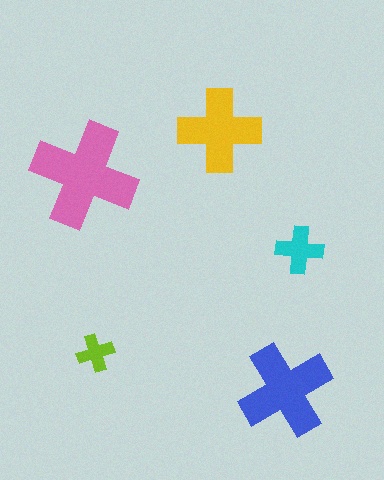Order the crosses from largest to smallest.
the pink one, the blue one, the yellow one, the cyan one, the lime one.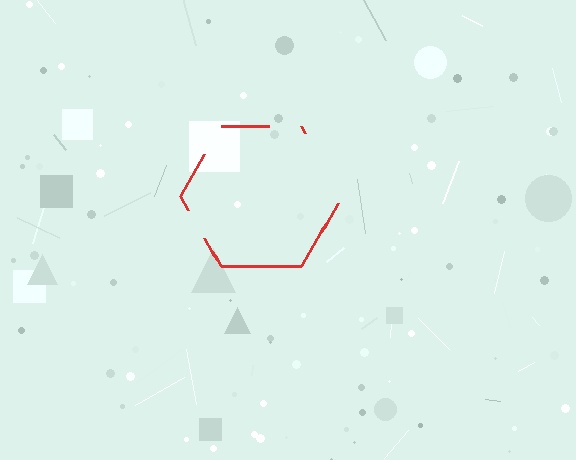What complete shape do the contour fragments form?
The contour fragments form a hexagon.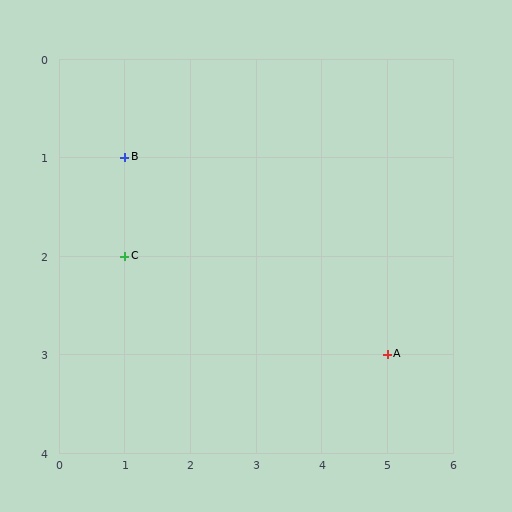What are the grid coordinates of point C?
Point C is at grid coordinates (1, 2).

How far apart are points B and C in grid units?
Points B and C are 1 row apart.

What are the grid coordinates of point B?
Point B is at grid coordinates (1, 1).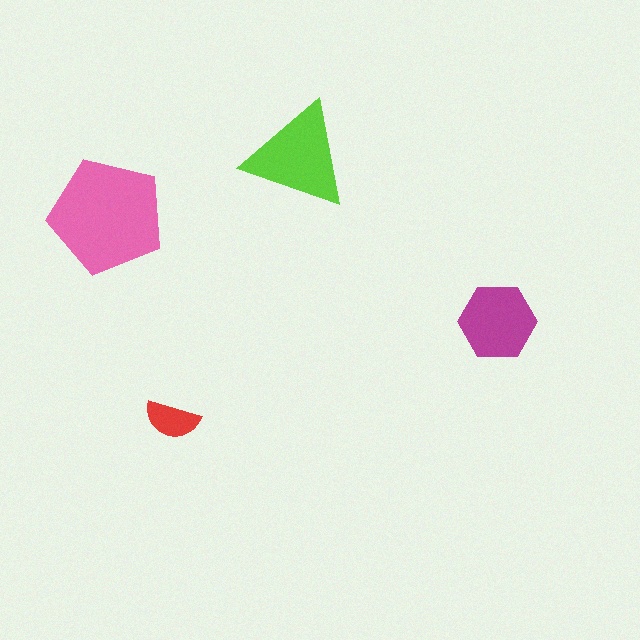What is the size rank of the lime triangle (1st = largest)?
2nd.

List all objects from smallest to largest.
The red semicircle, the magenta hexagon, the lime triangle, the pink pentagon.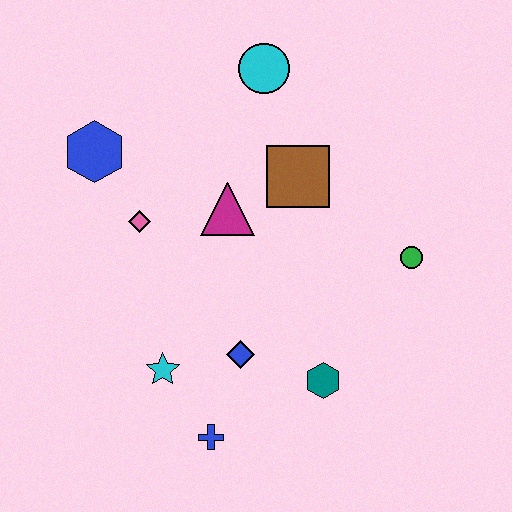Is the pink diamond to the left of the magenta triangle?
Yes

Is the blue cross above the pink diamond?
No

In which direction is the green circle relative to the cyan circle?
The green circle is below the cyan circle.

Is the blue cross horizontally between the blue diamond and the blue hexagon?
Yes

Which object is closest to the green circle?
The brown square is closest to the green circle.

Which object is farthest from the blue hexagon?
The green circle is farthest from the blue hexagon.